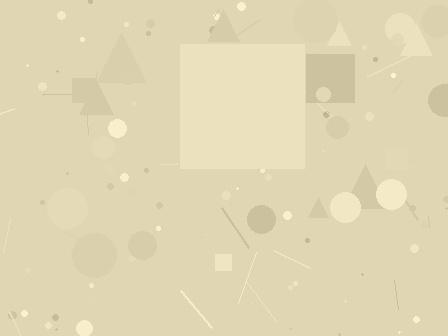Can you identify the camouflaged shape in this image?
The camouflaged shape is a square.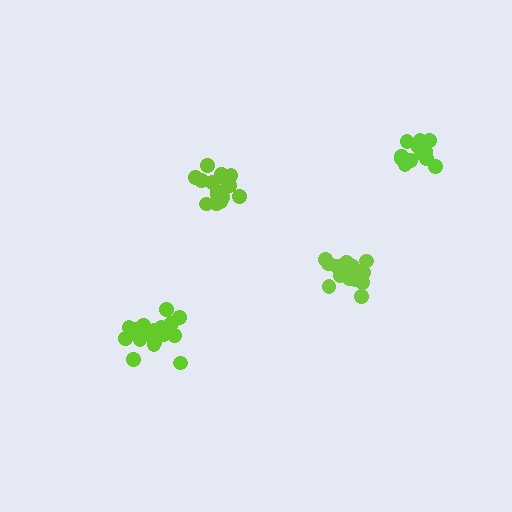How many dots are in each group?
Group 1: 18 dots, Group 2: 16 dots, Group 3: 18 dots, Group 4: 13 dots (65 total).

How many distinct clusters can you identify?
There are 4 distinct clusters.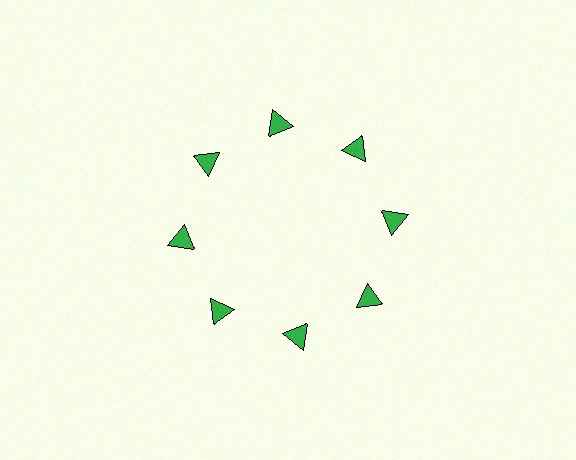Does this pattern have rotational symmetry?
Yes, this pattern has 8-fold rotational symmetry. It looks the same after rotating 45 degrees around the center.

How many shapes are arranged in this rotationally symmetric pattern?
There are 8 shapes, arranged in 8 groups of 1.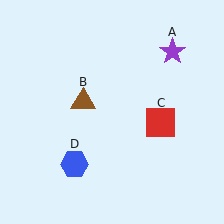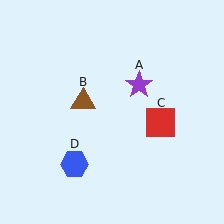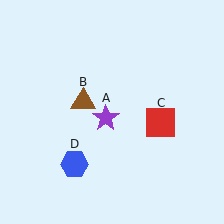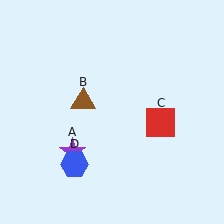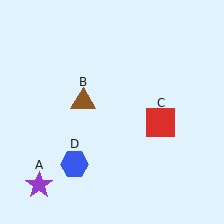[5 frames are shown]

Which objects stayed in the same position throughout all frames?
Brown triangle (object B) and red square (object C) and blue hexagon (object D) remained stationary.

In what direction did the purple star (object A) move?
The purple star (object A) moved down and to the left.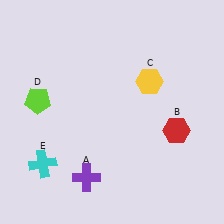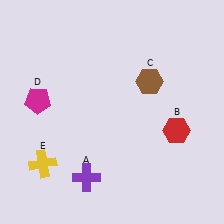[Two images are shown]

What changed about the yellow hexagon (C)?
In Image 1, C is yellow. In Image 2, it changed to brown.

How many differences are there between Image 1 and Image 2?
There are 3 differences between the two images.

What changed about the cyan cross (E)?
In Image 1, E is cyan. In Image 2, it changed to yellow.